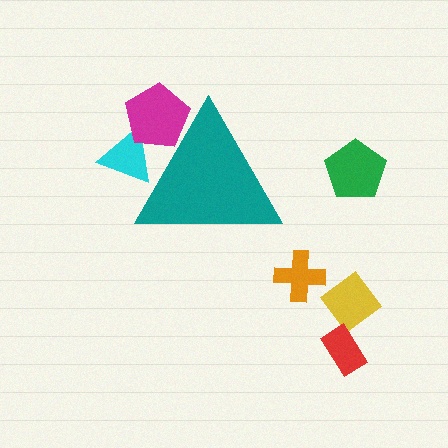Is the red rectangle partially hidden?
No, the red rectangle is fully visible.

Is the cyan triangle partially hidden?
Yes, the cyan triangle is partially hidden behind the teal triangle.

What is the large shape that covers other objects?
A teal triangle.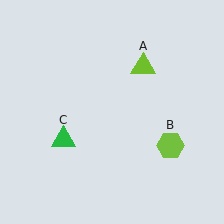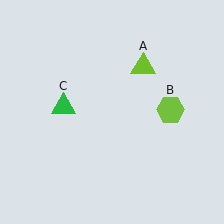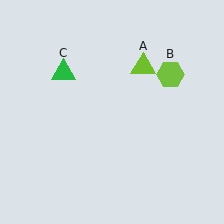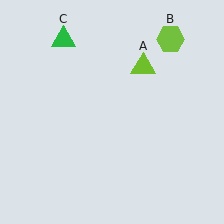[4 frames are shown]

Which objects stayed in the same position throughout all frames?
Lime triangle (object A) remained stationary.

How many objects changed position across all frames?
2 objects changed position: lime hexagon (object B), green triangle (object C).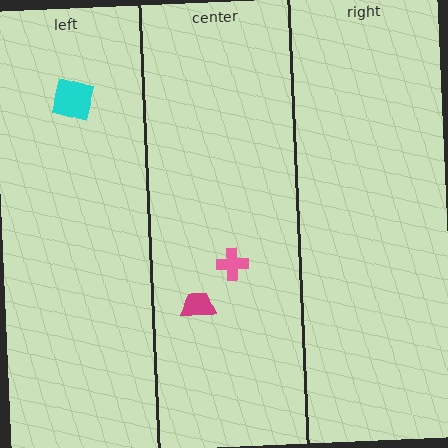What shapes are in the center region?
The pink cross, the magenta trapezoid.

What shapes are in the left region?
The cyan square.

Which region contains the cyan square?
The left region.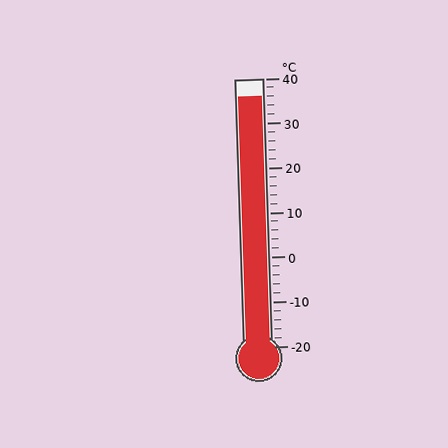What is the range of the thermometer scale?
The thermometer scale ranges from -20°C to 40°C.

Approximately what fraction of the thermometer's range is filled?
The thermometer is filled to approximately 95% of its range.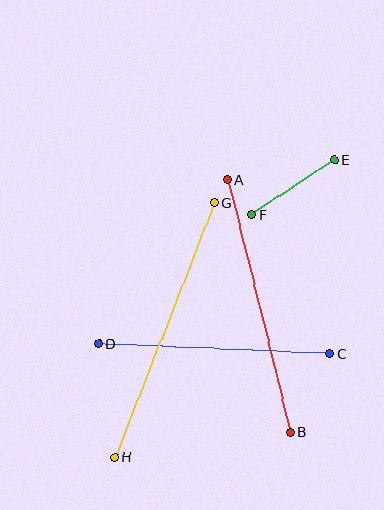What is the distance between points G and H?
The distance is approximately 273 pixels.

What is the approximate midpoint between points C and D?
The midpoint is at approximately (214, 349) pixels.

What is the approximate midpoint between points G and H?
The midpoint is at approximately (164, 330) pixels.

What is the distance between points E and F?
The distance is approximately 99 pixels.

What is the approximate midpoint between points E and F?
The midpoint is at approximately (293, 187) pixels.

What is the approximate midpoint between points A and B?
The midpoint is at approximately (259, 306) pixels.